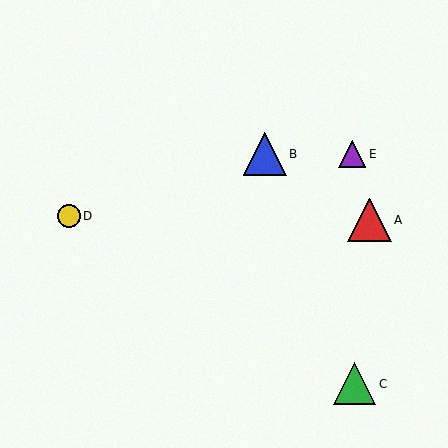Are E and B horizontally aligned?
Yes, both are at y≈154.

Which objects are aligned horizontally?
Objects B, E are aligned horizontally.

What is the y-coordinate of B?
Object B is at y≈154.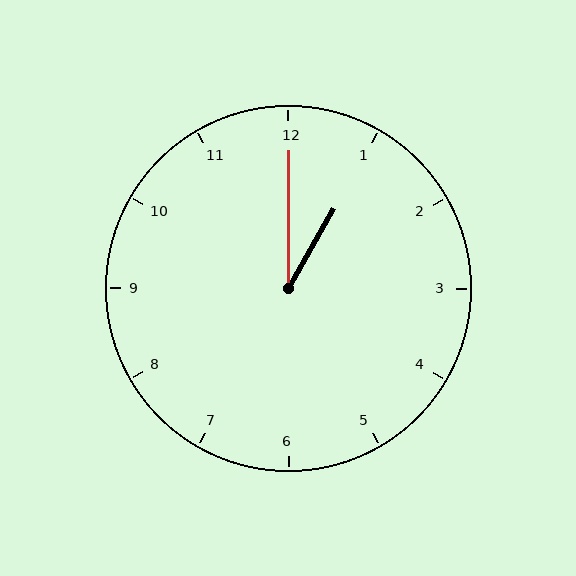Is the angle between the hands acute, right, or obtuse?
It is acute.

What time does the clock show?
1:00.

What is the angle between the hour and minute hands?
Approximately 30 degrees.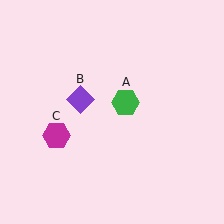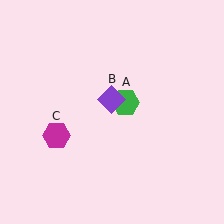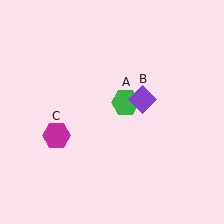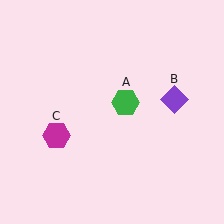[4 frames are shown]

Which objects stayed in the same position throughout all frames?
Green hexagon (object A) and magenta hexagon (object C) remained stationary.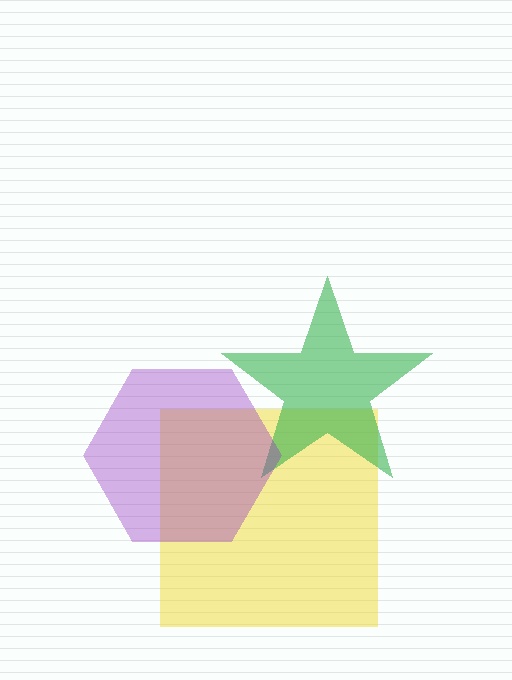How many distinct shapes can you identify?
There are 3 distinct shapes: a yellow square, a green star, a purple hexagon.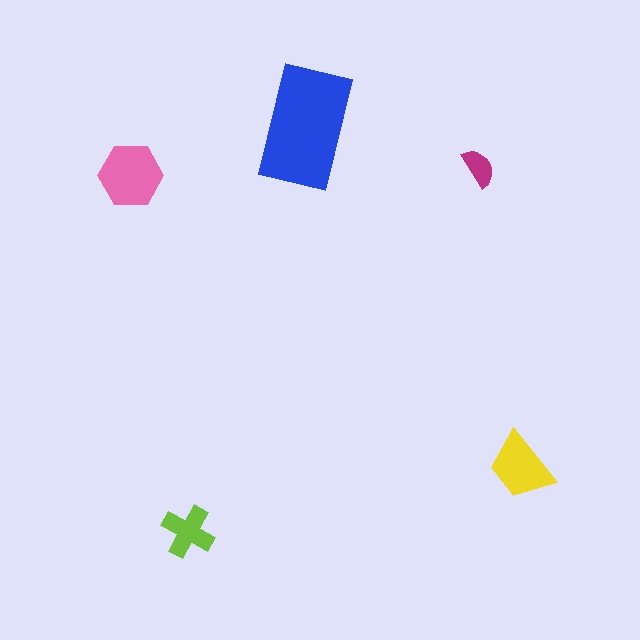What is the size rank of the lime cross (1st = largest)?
4th.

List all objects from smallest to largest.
The magenta semicircle, the lime cross, the yellow trapezoid, the pink hexagon, the blue rectangle.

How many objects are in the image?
There are 5 objects in the image.